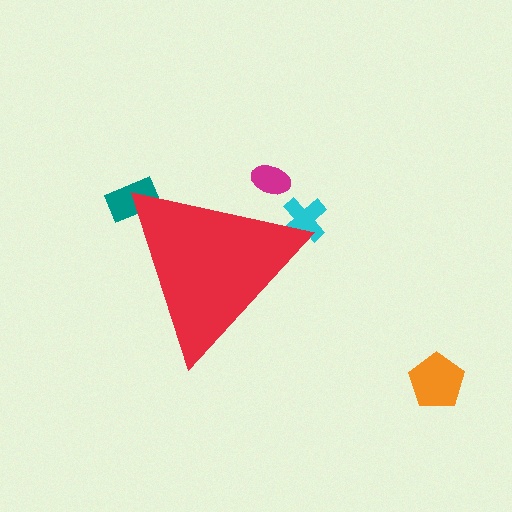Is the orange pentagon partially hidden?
No, the orange pentagon is fully visible.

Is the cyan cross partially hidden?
Yes, the cyan cross is partially hidden behind the red triangle.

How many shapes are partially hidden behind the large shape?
3 shapes are partially hidden.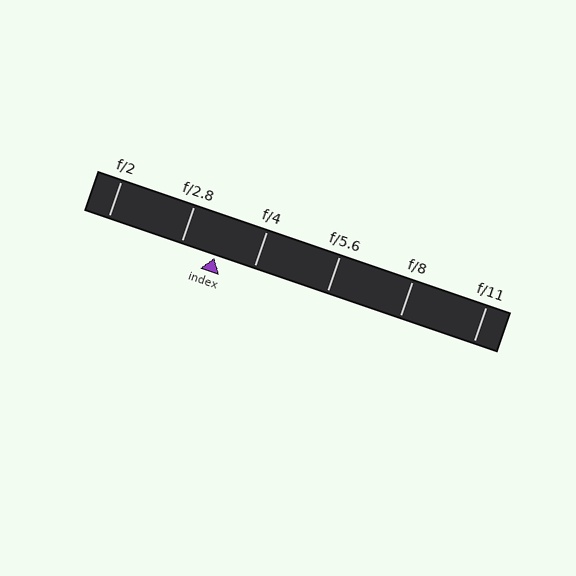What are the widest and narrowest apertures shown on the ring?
The widest aperture shown is f/2 and the narrowest is f/11.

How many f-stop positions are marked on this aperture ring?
There are 6 f-stop positions marked.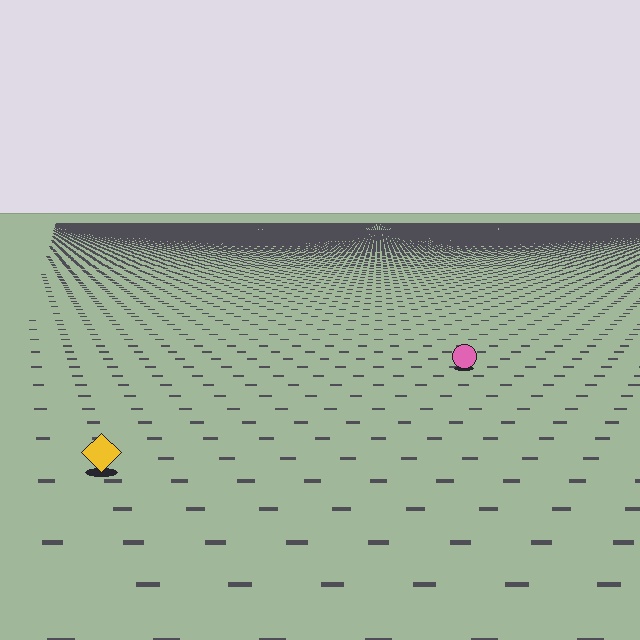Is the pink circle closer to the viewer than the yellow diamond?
No. The yellow diamond is closer — you can tell from the texture gradient: the ground texture is coarser near it.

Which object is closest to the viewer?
The yellow diamond is closest. The texture marks near it are larger and more spread out.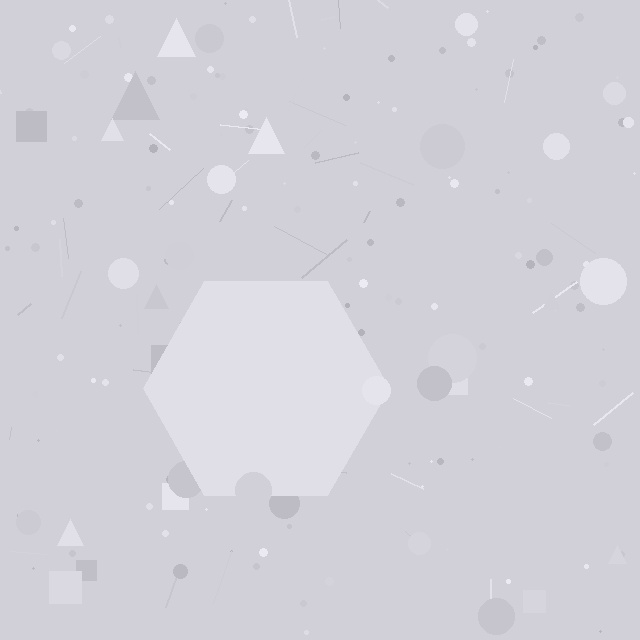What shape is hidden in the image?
A hexagon is hidden in the image.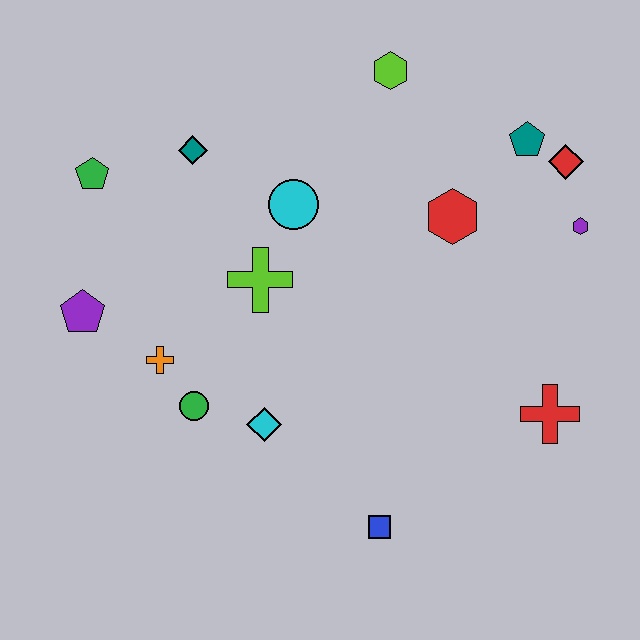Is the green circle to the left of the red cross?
Yes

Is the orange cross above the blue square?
Yes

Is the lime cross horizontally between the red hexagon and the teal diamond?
Yes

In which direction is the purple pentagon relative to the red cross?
The purple pentagon is to the left of the red cross.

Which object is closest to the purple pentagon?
The orange cross is closest to the purple pentagon.